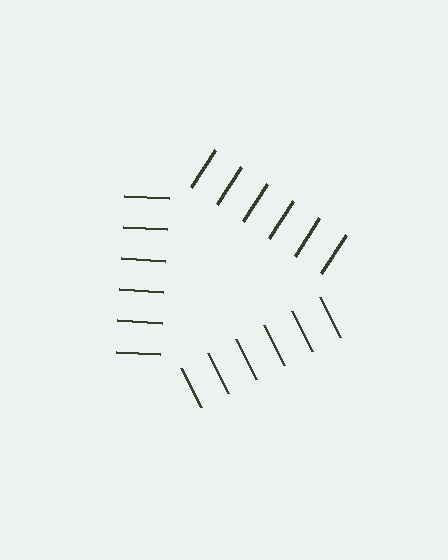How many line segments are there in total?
18 — 6 along each of the 3 edges.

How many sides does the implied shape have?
3 sides — the line-ends trace a triangle.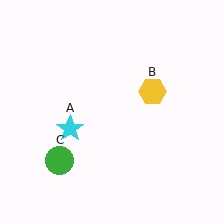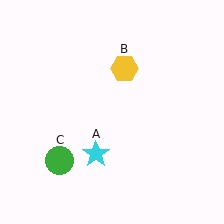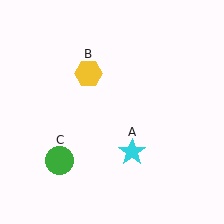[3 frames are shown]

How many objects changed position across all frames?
2 objects changed position: cyan star (object A), yellow hexagon (object B).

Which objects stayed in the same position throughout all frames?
Green circle (object C) remained stationary.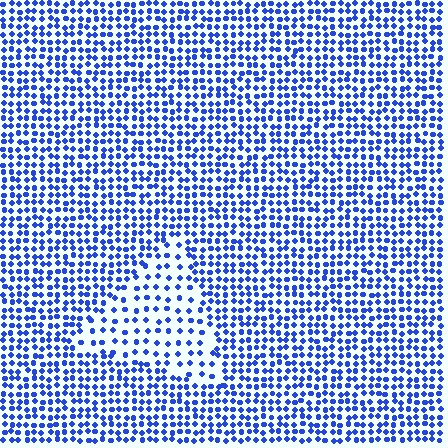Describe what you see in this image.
The image contains small blue elements arranged at two different densities. A triangle-shaped region is visible where the elements are less densely packed than the surrounding area.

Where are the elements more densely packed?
The elements are more densely packed outside the triangle boundary.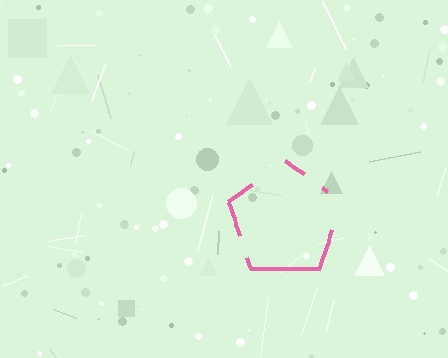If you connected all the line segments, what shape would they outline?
They would outline a pentagon.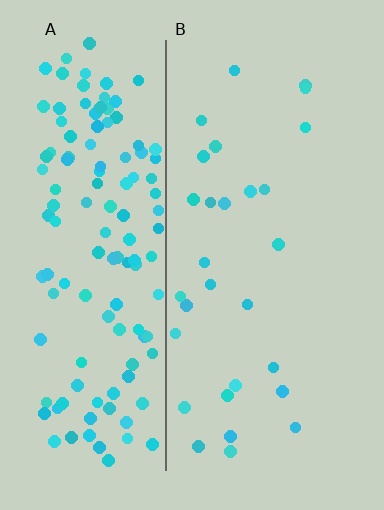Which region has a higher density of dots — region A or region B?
A (the left).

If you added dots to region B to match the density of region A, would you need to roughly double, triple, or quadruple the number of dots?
Approximately quadruple.